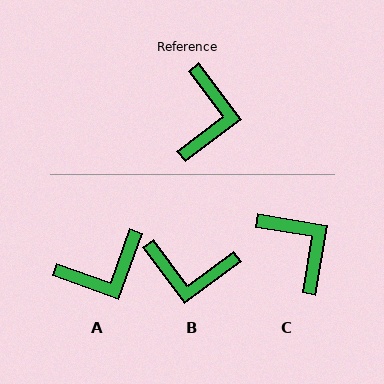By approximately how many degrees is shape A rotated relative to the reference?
Approximately 57 degrees clockwise.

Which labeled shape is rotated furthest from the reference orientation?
B, about 90 degrees away.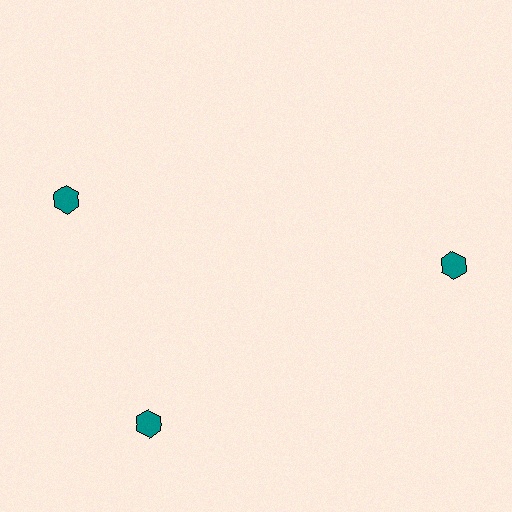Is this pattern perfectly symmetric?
No. The 3 teal hexagons are arranged in a ring, but one element near the 11 o'clock position is rotated out of alignment along the ring, breaking the 3-fold rotational symmetry.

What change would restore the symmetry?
The symmetry would be restored by rotating it back into even spacing with its neighbors so that all 3 hexagons sit at equal angles and equal distance from the center.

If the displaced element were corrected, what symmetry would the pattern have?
It would have 3-fold rotational symmetry — the pattern would map onto itself every 120 degrees.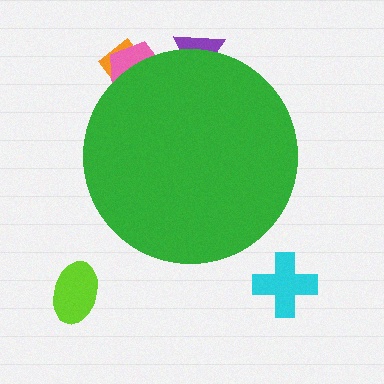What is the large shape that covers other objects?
A green circle.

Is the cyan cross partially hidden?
No, the cyan cross is fully visible.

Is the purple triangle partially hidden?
Yes, the purple triangle is partially hidden behind the green circle.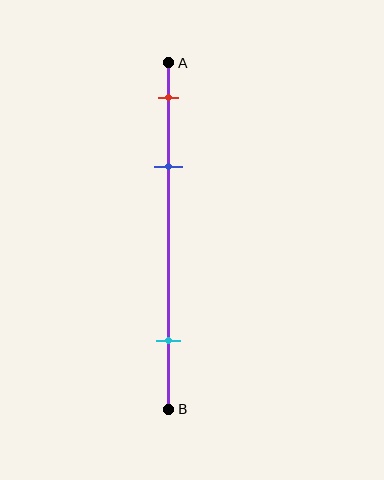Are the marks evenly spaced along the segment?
No, the marks are not evenly spaced.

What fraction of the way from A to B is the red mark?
The red mark is approximately 10% (0.1) of the way from A to B.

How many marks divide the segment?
There are 3 marks dividing the segment.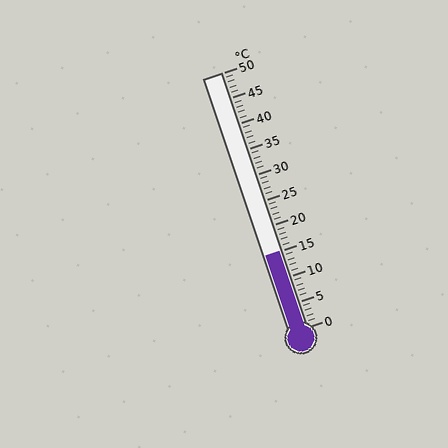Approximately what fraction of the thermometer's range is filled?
The thermometer is filled to approximately 30% of its range.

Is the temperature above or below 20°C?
The temperature is below 20°C.